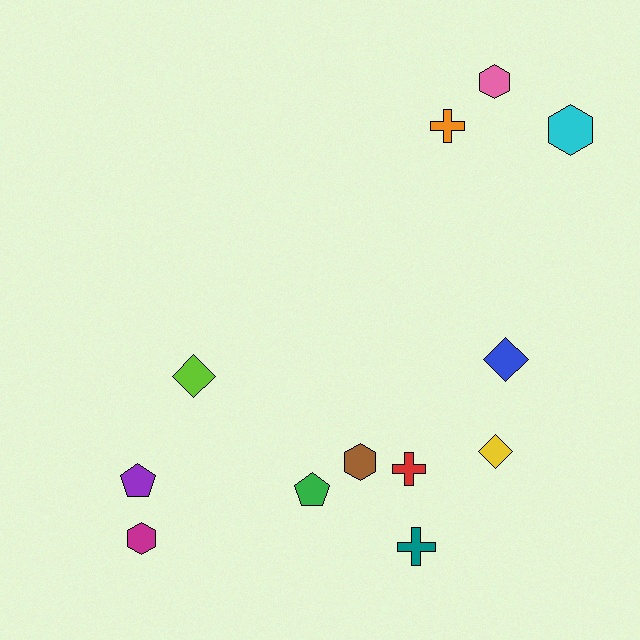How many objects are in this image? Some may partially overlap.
There are 12 objects.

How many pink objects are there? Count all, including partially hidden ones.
There is 1 pink object.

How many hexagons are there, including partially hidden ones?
There are 4 hexagons.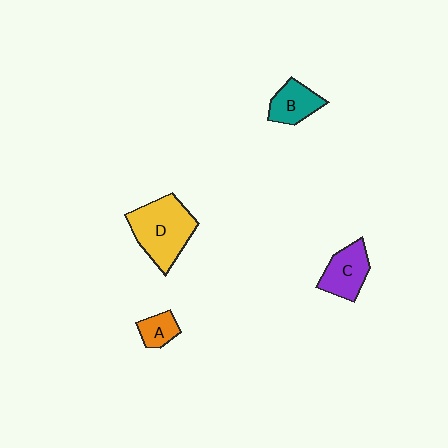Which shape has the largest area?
Shape D (yellow).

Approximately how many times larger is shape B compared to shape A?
Approximately 1.5 times.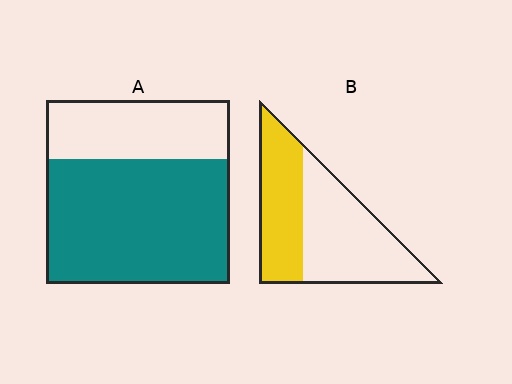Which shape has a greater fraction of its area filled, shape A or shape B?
Shape A.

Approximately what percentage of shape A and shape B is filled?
A is approximately 70% and B is approximately 40%.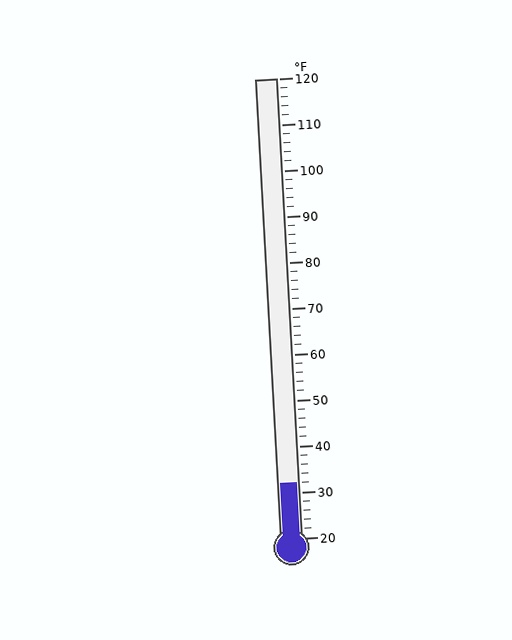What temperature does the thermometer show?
The thermometer shows approximately 32°F.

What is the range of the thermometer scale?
The thermometer scale ranges from 20°F to 120°F.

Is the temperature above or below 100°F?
The temperature is below 100°F.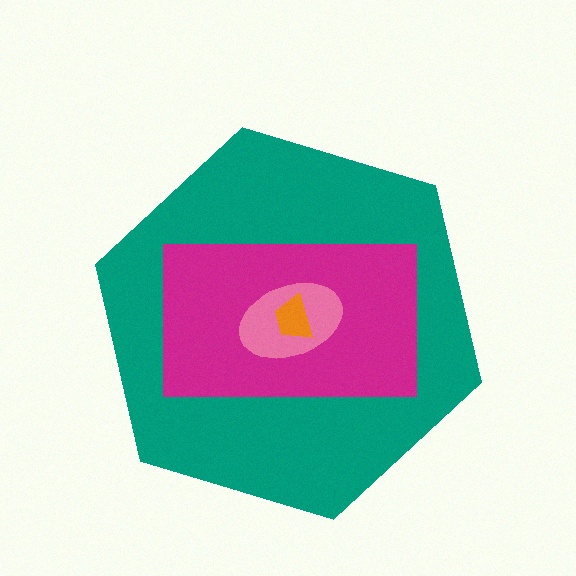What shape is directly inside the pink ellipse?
The orange trapezoid.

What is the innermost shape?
The orange trapezoid.